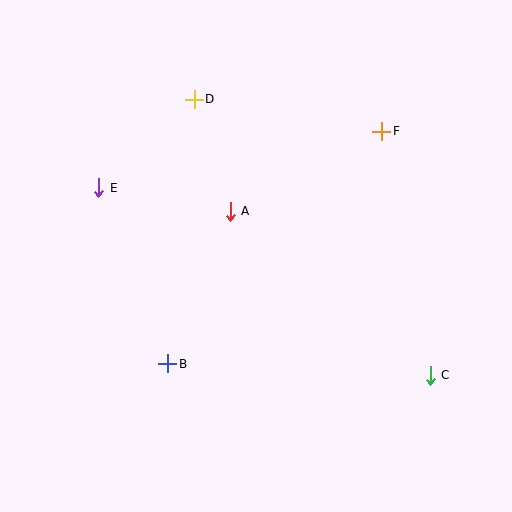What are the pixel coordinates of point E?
Point E is at (99, 188).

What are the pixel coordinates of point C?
Point C is at (430, 375).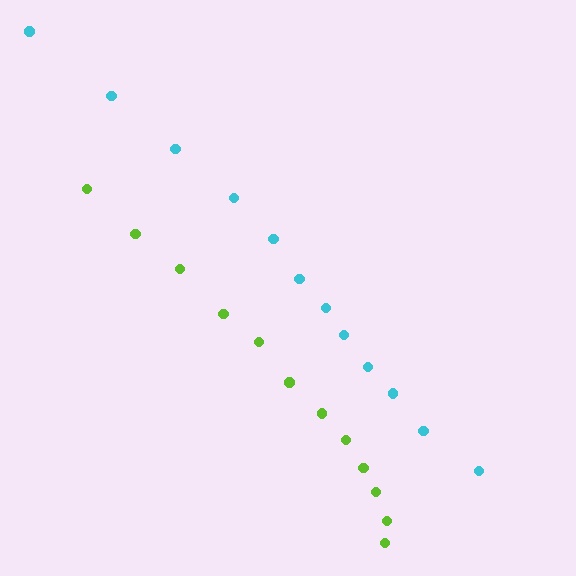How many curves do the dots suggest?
There are 2 distinct paths.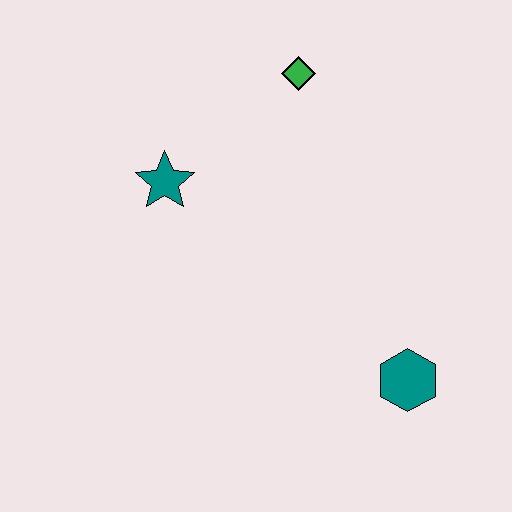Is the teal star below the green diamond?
Yes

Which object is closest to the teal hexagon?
The teal star is closest to the teal hexagon.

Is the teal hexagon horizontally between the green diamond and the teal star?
No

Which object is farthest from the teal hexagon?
The green diamond is farthest from the teal hexagon.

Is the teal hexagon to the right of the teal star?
Yes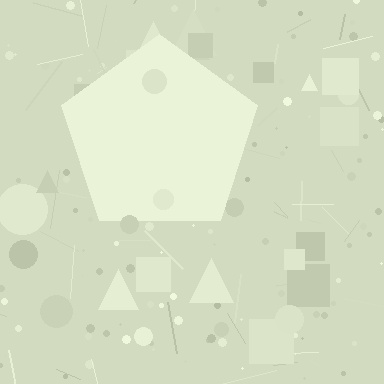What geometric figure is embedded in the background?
A pentagon is embedded in the background.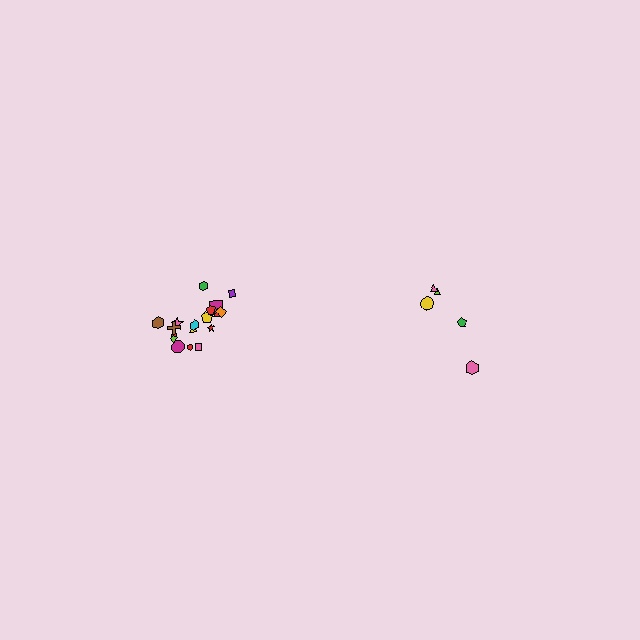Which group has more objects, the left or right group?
The left group.